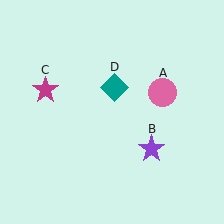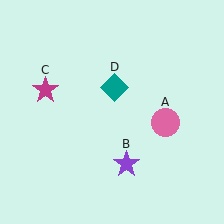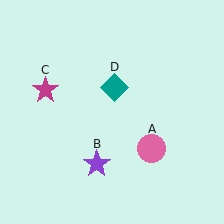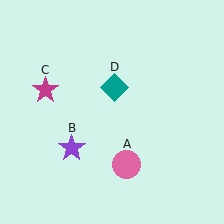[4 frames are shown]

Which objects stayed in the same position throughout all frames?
Magenta star (object C) and teal diamond (object D) remained stationary.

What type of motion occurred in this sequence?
The pink circle (object A), purple star (object B) rotated clockwise around the center of the scene.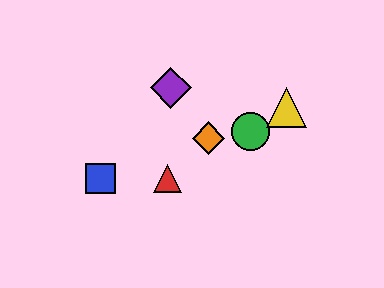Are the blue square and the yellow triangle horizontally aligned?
No, the blue square is at y≈178 and the yellow triangle is at y≈107.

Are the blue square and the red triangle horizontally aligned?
Yes, both are at y≈178.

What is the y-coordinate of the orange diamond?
The orange diamond is at y≈138.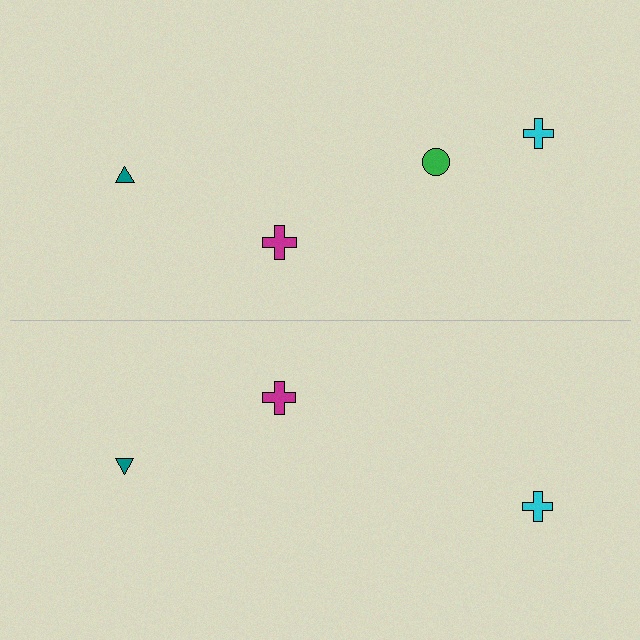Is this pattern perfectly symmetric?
No, the pattern is not perfectly symmetric. A green circle is missing from the bottom side.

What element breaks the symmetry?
A green circle is missing from the bottom side.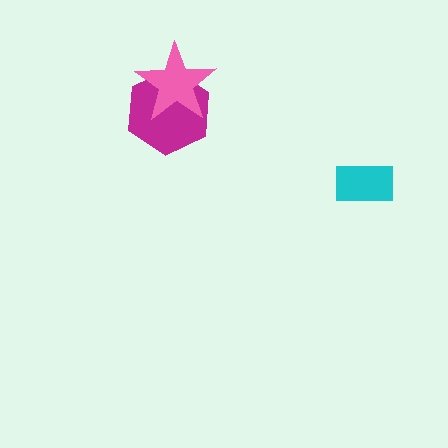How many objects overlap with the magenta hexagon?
1 object overlaps with the magenta hexagon.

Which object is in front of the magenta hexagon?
The pink star is in front of the magenta hexagon.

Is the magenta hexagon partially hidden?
Yes, it is partially covered by another shape.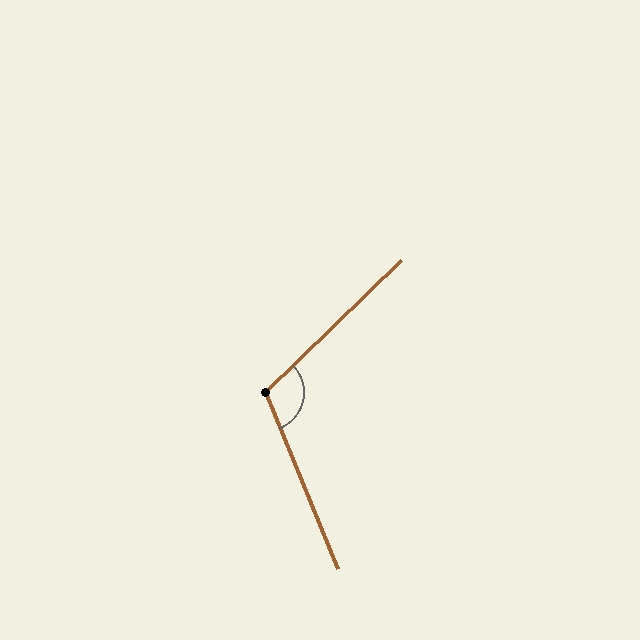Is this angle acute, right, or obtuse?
It is obtuse.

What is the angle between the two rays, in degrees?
Approximately 112 degrees.